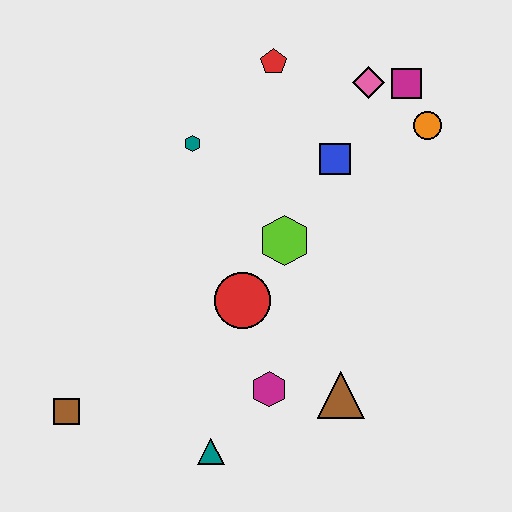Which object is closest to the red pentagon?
The pink diamond is closest to the red pentagon.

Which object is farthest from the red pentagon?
The brown square is farthest from the red pentagon.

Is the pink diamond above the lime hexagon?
Yes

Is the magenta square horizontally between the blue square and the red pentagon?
No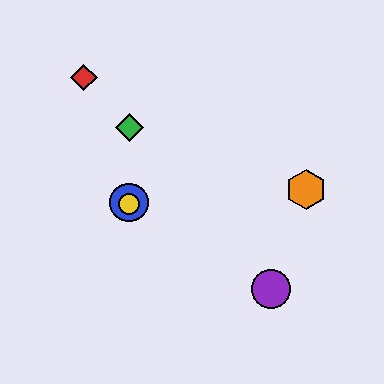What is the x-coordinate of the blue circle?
The blue circle is at x≈129.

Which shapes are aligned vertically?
The blue circle, the green diamond, the yellow circle are aligned vertically.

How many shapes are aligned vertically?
3 shapes (the blue circle, the green diamond, the yellow circle) are aligned vertically.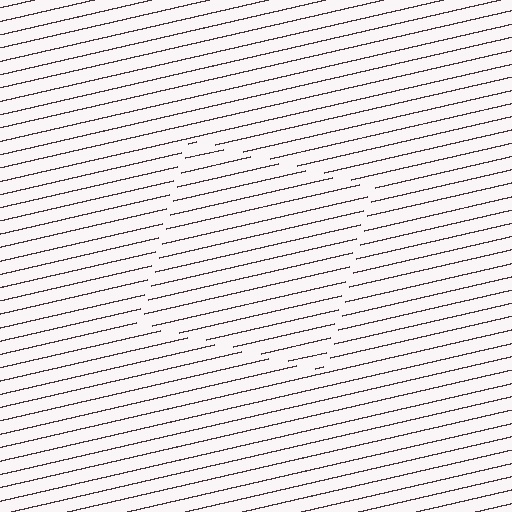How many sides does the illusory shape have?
4 sides — the line-ends trace a square.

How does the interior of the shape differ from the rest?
The interior of the shape contains the same grating, shifted by half a period — the contour is defined by the phase discontinuity where line-ends from the inner and outer gratings abut.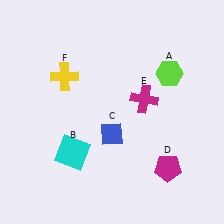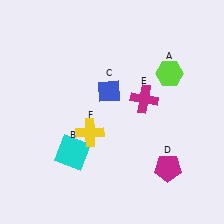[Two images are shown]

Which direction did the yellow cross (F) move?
The yellow cross (F) moved down.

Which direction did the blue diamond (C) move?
The blue diamond (C) moved up.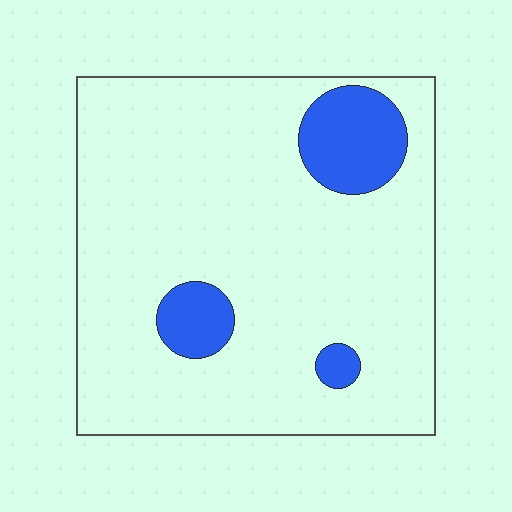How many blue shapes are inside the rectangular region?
3.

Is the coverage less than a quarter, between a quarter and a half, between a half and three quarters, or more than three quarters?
Less than a quarter.